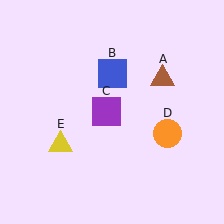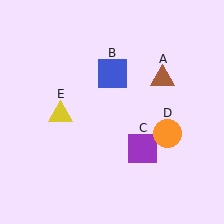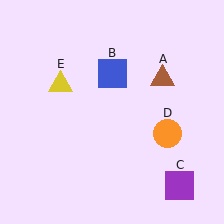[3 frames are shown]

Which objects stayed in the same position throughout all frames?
Brown triangle (object A) and blue square (object B) and orange circle (object D) remained stationary.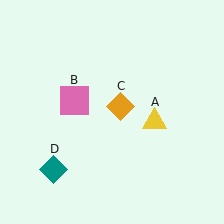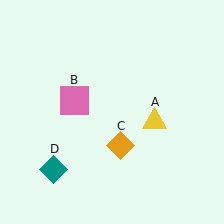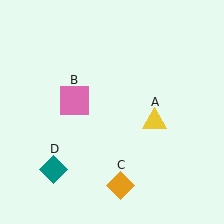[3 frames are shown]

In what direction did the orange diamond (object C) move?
The orange diamond (object C) moved down.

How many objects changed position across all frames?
1 object changed position: orange diamond (object C).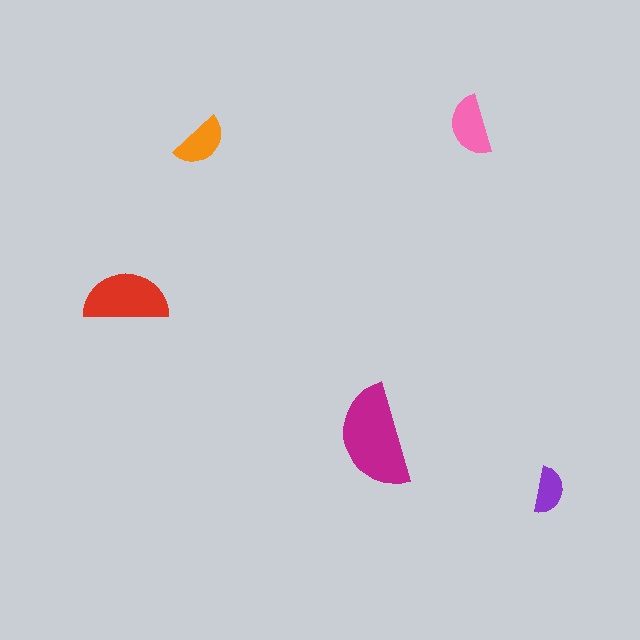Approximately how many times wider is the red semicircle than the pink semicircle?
About 1.5 times wider.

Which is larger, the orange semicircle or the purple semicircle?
The orange one.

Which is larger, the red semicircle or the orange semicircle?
The red one.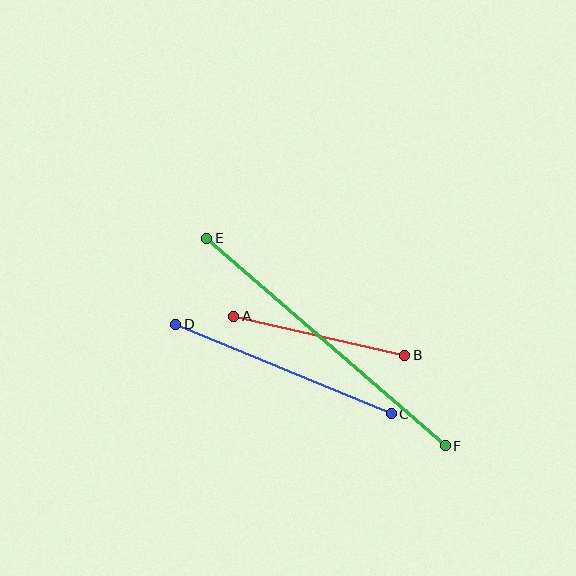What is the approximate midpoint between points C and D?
The midpoint is at approximately (283, 369) pixels.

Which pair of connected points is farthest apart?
Points E and F are farthest apart.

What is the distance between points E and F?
The distance is approximately 316 pixels.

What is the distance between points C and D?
The distance is approximately 233 pixels.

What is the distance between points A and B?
The distance is approximately 175 pixels.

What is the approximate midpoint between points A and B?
The midpoint is at approximately (319, 336) pixels.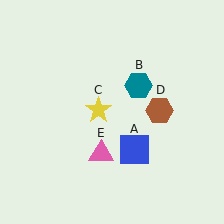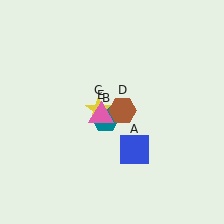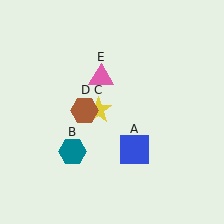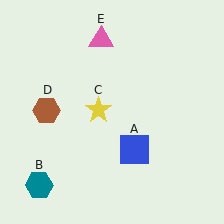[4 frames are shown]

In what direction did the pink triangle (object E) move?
The pink triangle (object E) moved up.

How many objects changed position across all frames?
3 objects changed position: teal hexagon (object B), brown hexagon (object D), pink triangle (object E).